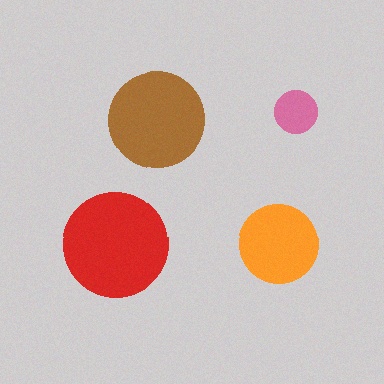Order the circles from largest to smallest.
the red one, the brown one, the orange one, the pink one.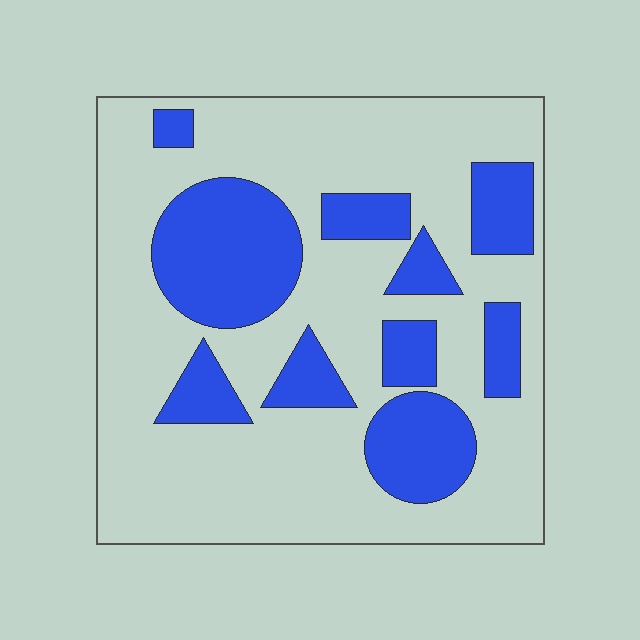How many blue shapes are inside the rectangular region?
10.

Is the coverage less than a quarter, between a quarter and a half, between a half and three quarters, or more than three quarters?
Between a quarter and a half.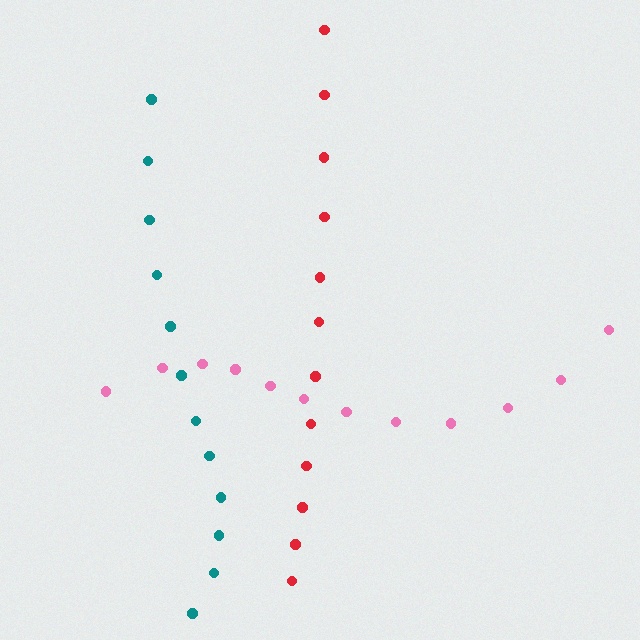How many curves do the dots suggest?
There are 3 distinct paths.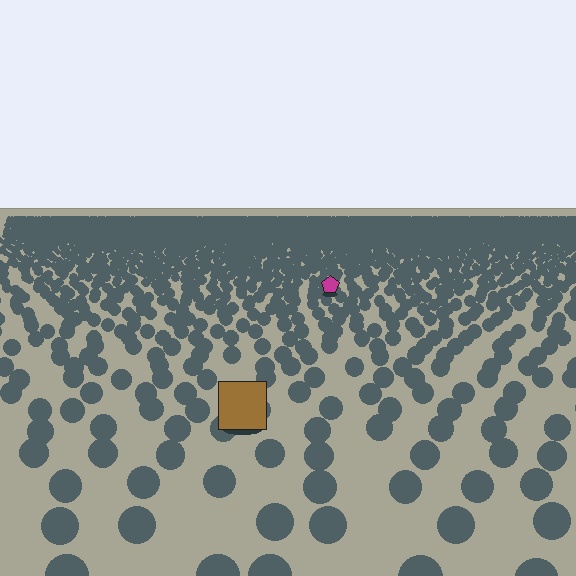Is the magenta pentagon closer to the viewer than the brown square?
No. The brown square is closer — you can tell from the texture gradient: the ground texture is coarser near it.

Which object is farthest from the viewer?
The magenta pentagon is farthest from the viewer. It appears smaller and the ground texture around it is denser.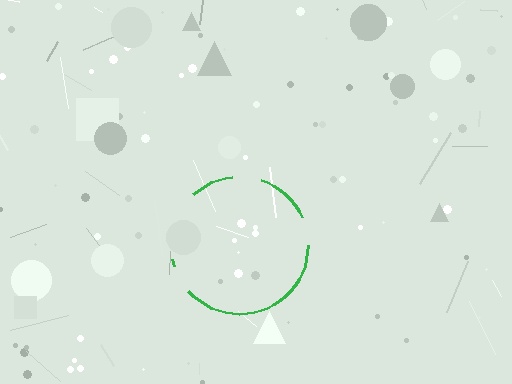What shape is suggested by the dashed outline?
The dashed outline suggests a circle.